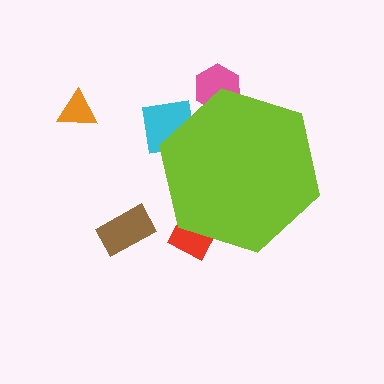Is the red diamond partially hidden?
Yes, the red diamond is partially hidden behind the lime hexagon.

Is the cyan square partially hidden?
Yes, the cyan square is partially hidden behind the lime hexagon.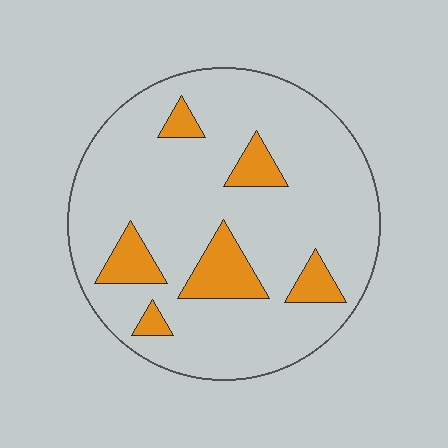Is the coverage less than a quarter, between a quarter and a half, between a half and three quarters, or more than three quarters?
Less than a quarter.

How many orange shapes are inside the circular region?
6.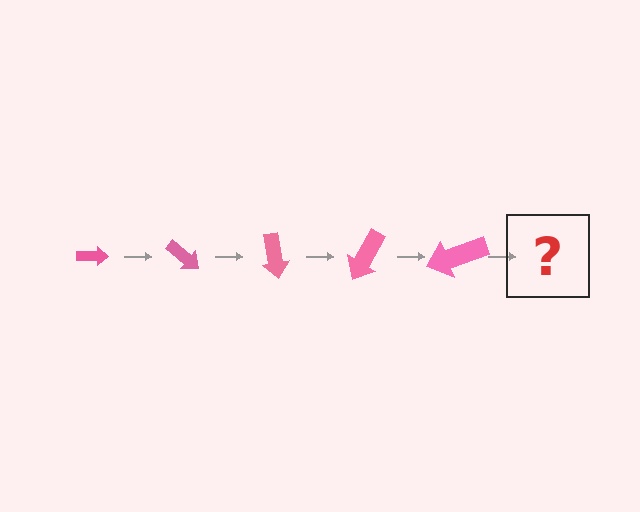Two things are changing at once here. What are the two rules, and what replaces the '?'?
The two rules are that the arrow grows larger each step and it rotates 40 degrees each step. The '?' should be an arrow, larger than the previous one and rotated 200 degrees from the start.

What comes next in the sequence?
The next element should be an arrow, larger than the previous one and rotated 200 degrees from the start.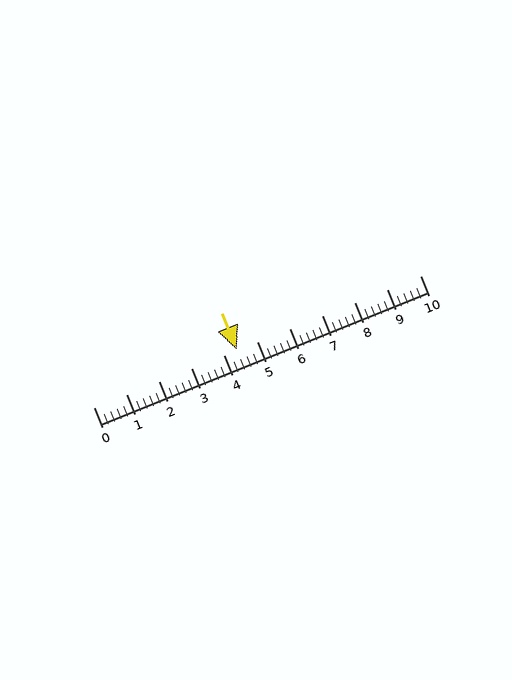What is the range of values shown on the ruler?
The ruler shows values from 0 to 10.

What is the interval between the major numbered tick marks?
The major tick marks are spaced 1 units apart.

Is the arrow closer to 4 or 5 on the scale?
The arrow is closer to 4.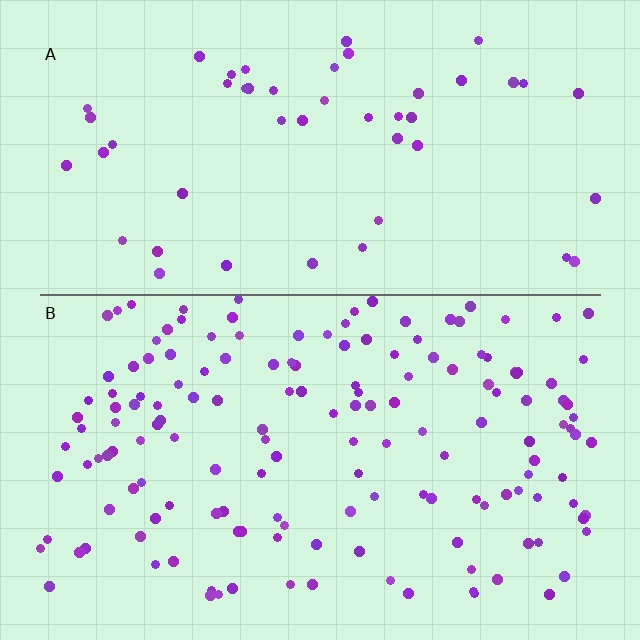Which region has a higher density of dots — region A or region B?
B (the bottom).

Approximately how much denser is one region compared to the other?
Approximately 3.2× — region B over region A.